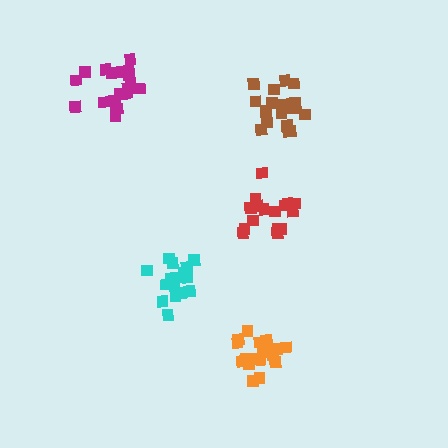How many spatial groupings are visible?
There are 5 spatial groupings.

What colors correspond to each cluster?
The clusters are colored: cyan, orange, brown, red, magenta.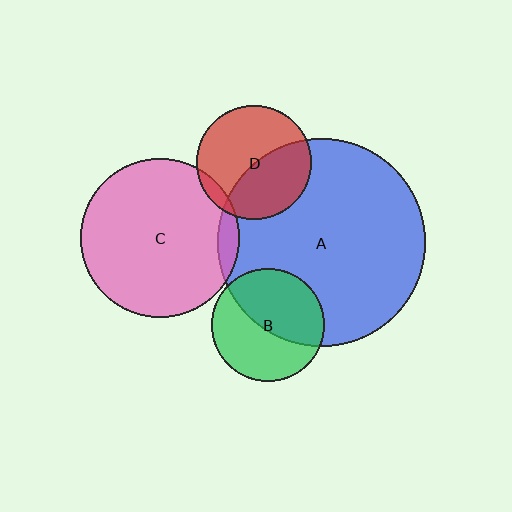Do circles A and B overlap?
Yes.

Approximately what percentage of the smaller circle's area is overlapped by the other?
Approximately 50%.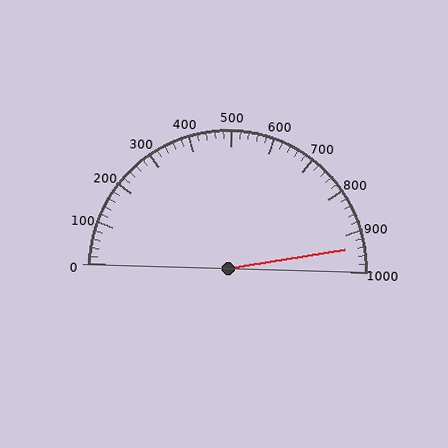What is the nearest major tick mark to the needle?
The nearest major tick mark is 900.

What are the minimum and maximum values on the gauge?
The gauge ranges from 0 to 1000.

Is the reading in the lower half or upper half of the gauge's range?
The reading is in the upper half of the range (0 to 1000).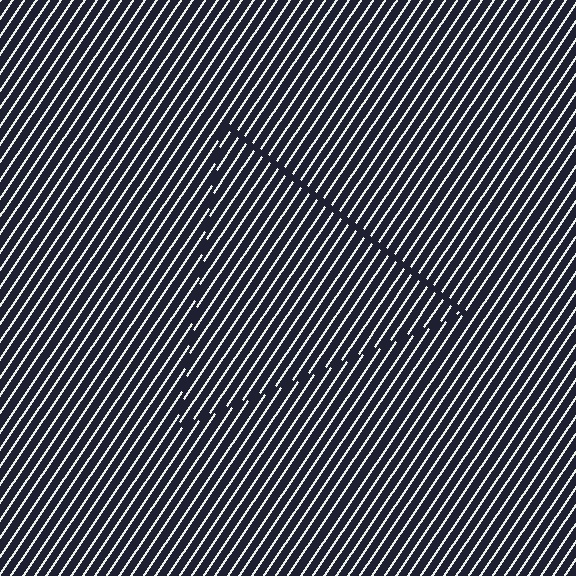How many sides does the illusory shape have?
3 sides — the line-ends trace a triangle.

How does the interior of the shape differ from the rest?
The interior of the shape contains the same grating, shifted by half a period — the contour is defined by the phase discontinuity where line-ends from the inner and outer gratings abut.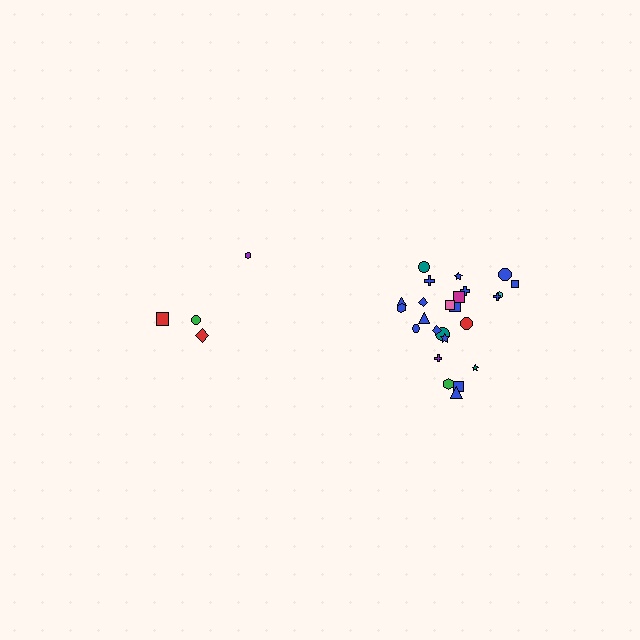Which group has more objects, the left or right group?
The right group.